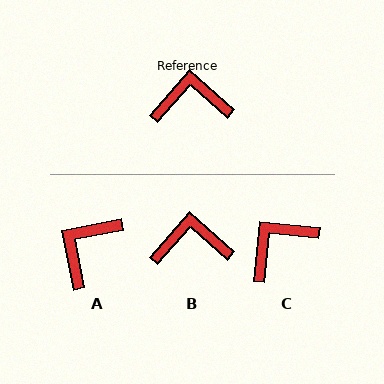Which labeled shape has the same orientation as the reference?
B.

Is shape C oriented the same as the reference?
No, it is off by about 36 degrees.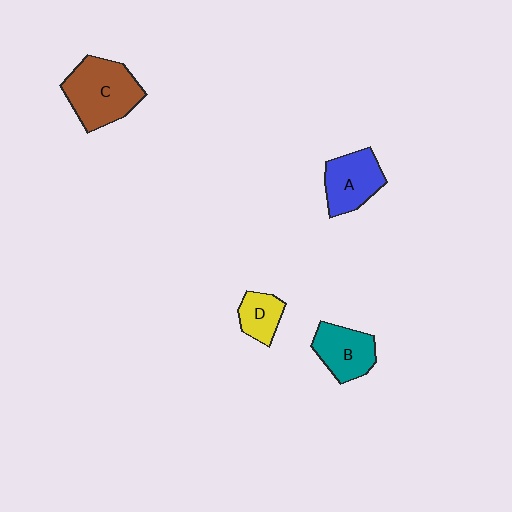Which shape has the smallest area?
Shape D (yellow).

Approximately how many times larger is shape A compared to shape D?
Approximately 1.6 times.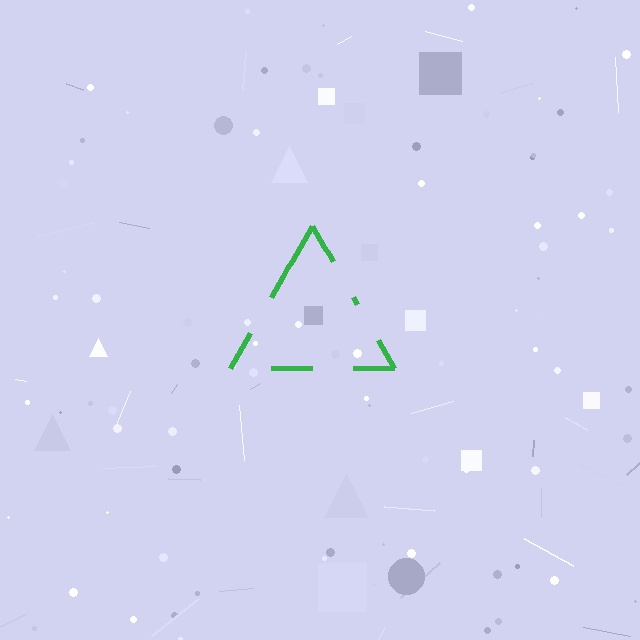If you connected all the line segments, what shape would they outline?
They would outline a triangle.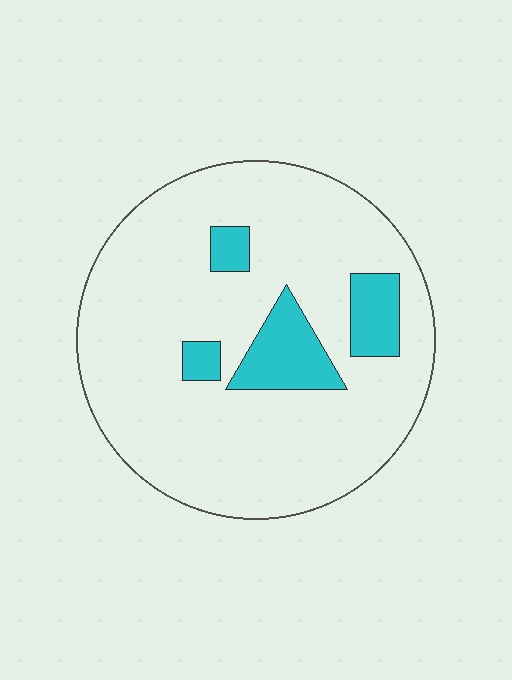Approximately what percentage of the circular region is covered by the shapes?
Approximately 15%.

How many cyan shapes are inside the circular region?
4.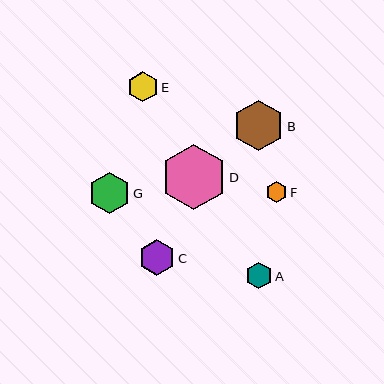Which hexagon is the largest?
Hexagon D is the largest with a size of approximately 65 pixels.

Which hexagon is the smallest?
Hexagon F is the smallest with a size of approximately 21 pixels.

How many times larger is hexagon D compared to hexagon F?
Hexagon D is approximately 3.2 times the size of hexagon F.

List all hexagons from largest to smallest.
From largest to smallest: D, B, G, C, E, A, F.